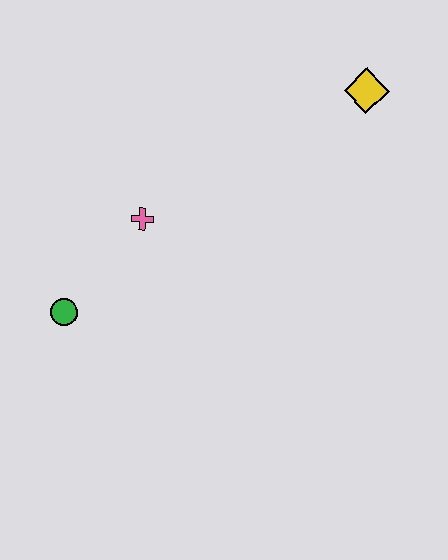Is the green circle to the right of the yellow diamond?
No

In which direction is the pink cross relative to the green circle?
The pink cross is above the green circle.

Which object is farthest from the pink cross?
The yellow diamond is farthest from the pink cross.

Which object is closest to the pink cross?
The green circle is closest to the pink cross.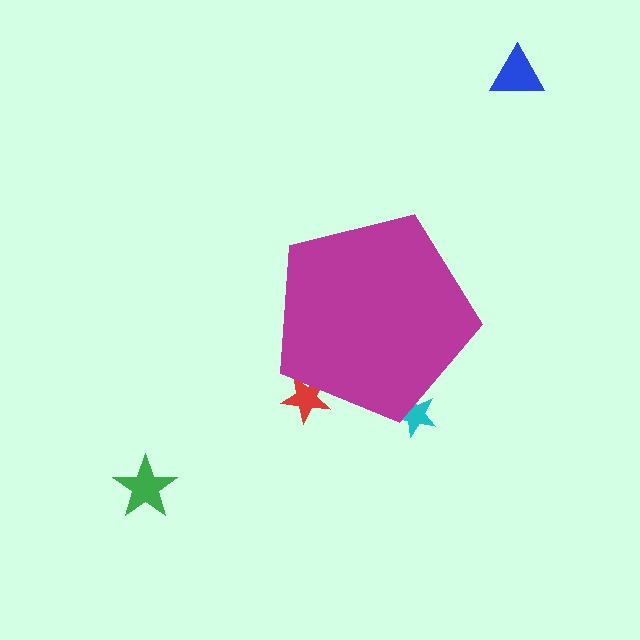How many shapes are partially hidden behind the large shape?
2 shapes are partially hidden.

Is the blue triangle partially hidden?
No, the blue triangle is fully visible.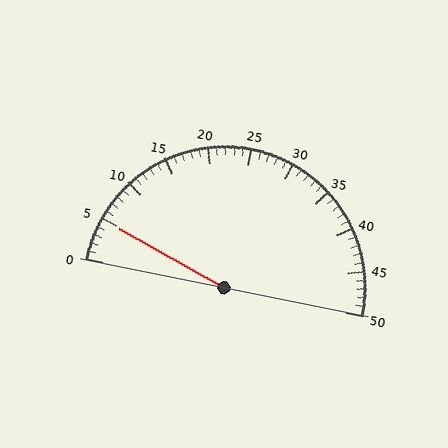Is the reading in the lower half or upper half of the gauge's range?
The reading is in the lower half of the range (0 to 50).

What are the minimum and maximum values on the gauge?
The gauge ranges from 0 to 50.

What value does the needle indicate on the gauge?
The needle indicates approximately 5.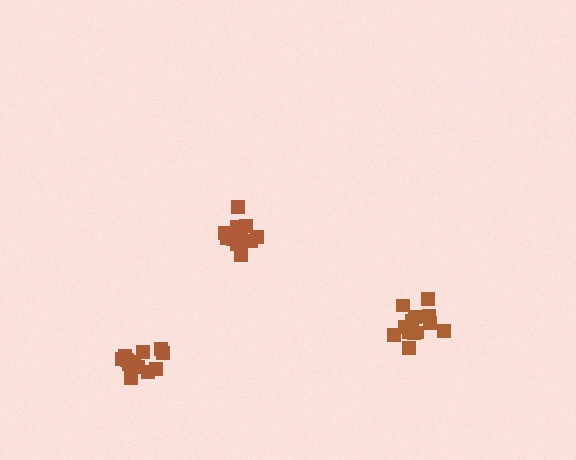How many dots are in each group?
Group 1: 12 dots, Group 2: 13 dots, Group 3: 12 dots (37 total).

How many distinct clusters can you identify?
There are 3 distinct clusters.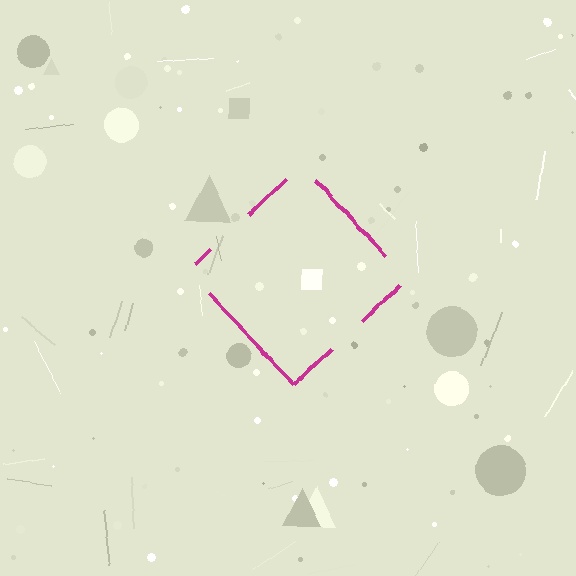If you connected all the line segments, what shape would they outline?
They would outline a diamond.